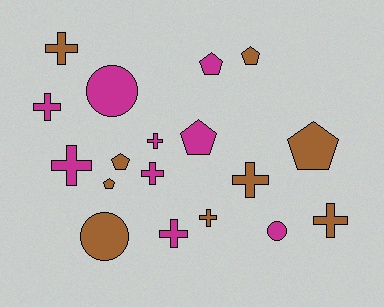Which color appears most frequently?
Brown, with 9 objects.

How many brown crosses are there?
There are 4 brown crosses.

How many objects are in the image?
There are 18 objects.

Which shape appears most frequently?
Cross, with 9 objects.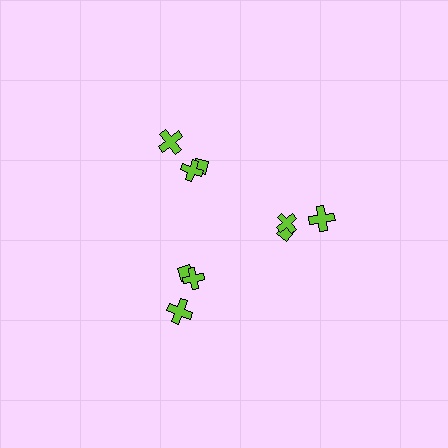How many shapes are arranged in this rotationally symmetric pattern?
There are 9 shapes, arranged in 3 groups of 3.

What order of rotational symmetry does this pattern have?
This pattern has 3-fold rotational symmetry.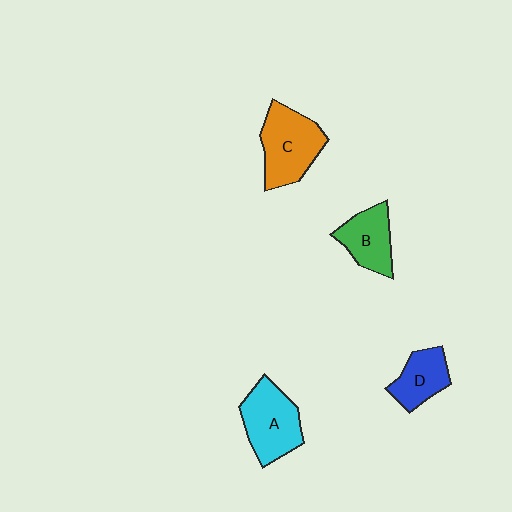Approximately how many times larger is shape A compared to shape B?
Approximately 1.3 times.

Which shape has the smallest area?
Shape D (blue).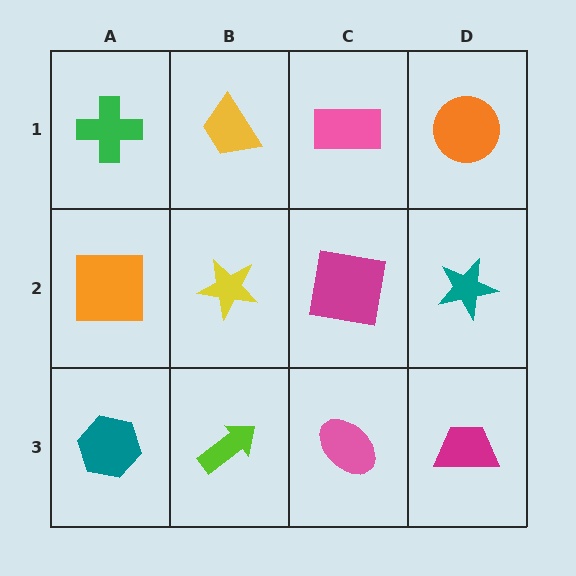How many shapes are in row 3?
4 shapes.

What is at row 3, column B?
A lime arrow.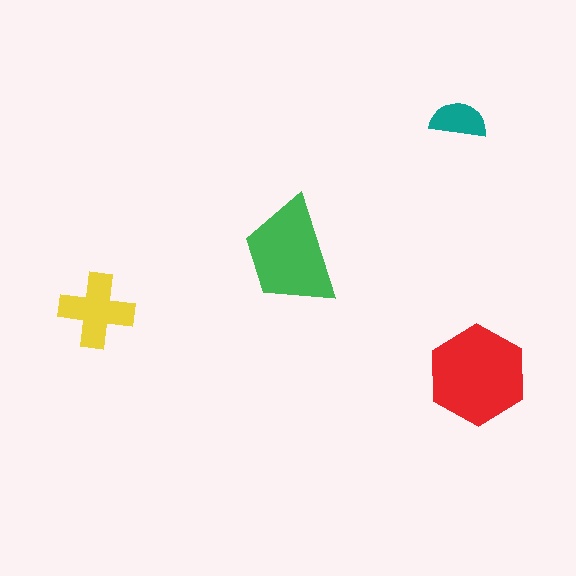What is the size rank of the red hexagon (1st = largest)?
1st.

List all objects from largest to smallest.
The red hexagon, the green trapezoid, the yellow cross, the teal semicircle.